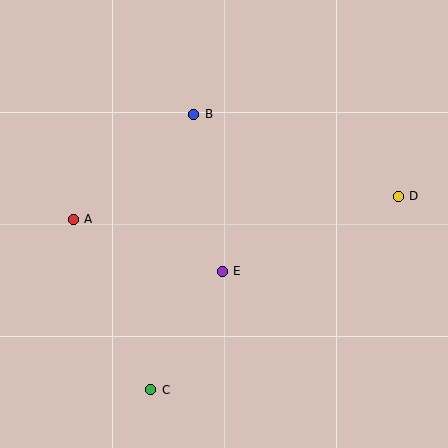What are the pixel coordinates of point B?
Point B is at (194, 114).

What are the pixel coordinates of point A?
Point A is at (73, 219).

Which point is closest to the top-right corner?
Point D is closest to the top-right corner.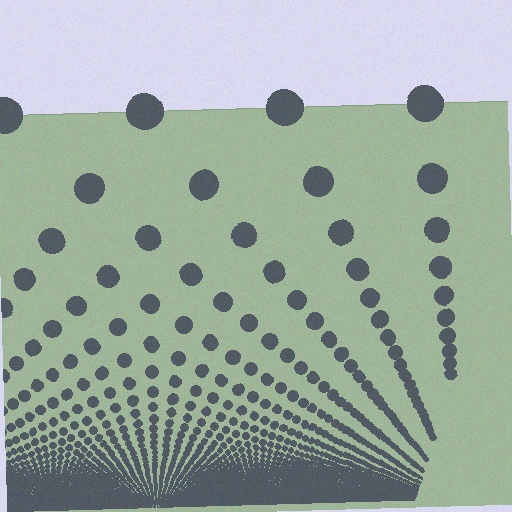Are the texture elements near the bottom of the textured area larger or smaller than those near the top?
Smaller. The gradient is inverted — elements near the bottom are smaller and denser.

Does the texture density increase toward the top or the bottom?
Density increases toward the bottom.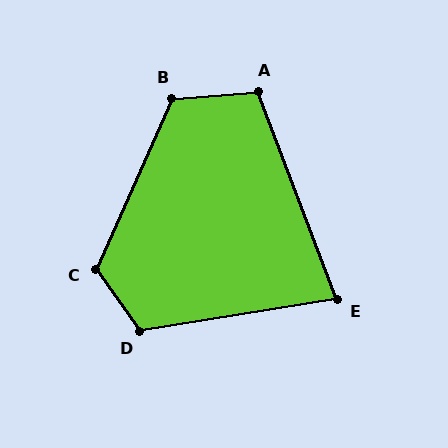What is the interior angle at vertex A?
Approximately 107 degrees (obtuse).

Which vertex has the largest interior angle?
C, at approximately 120 degrees.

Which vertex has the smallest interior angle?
E, at approximately 78 degrees.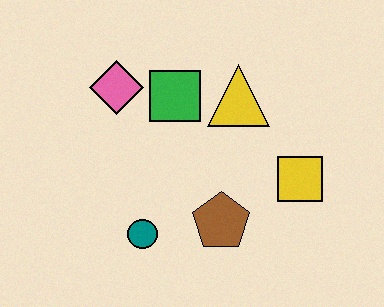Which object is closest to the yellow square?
The brown pentagon is closest to the yellow square.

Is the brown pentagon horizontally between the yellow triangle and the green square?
Yes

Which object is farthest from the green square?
The yellow square is farthest from the green square.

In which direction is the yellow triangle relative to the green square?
The yellow triangle is to the right of the green square.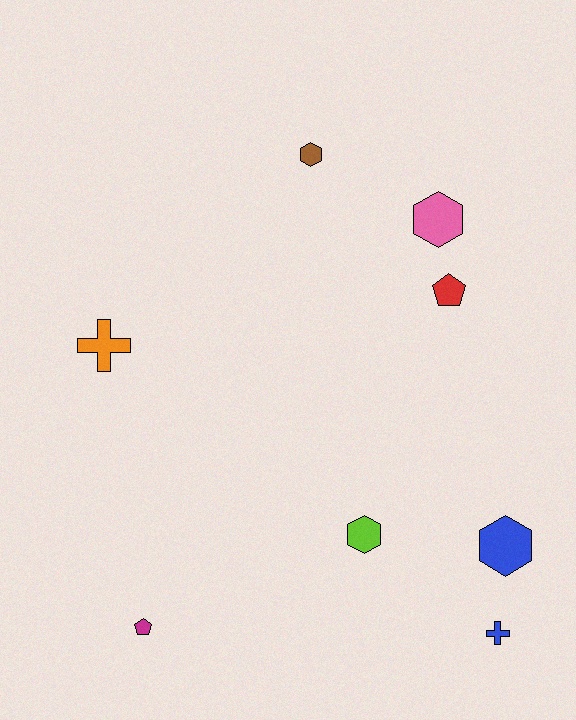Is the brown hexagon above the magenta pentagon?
Yes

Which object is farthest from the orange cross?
The blue cross is farthest from the orange cross.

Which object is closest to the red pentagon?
The pink hexagon is closest to the red pentagon.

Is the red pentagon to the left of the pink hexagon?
No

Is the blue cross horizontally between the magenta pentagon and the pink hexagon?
No